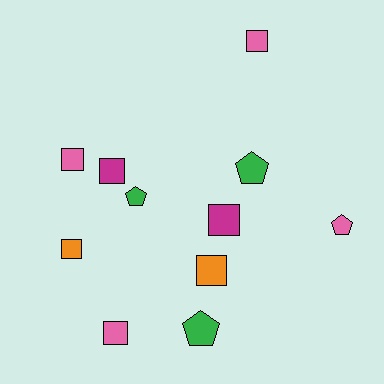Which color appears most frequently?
Pink, with 4 objects.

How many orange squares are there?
There are 2 orange squares.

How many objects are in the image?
There are 11 objects.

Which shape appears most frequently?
Square, with 7 objects.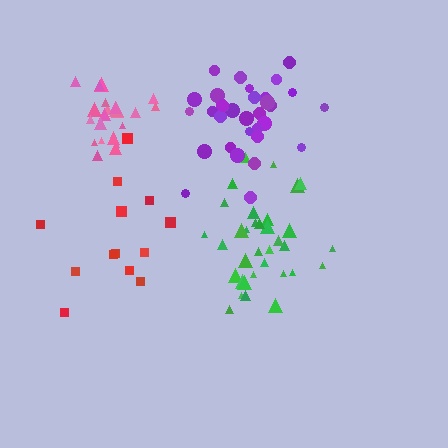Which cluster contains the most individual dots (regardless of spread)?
Green (34).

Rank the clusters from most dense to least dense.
pink, green, purple, red.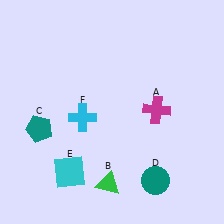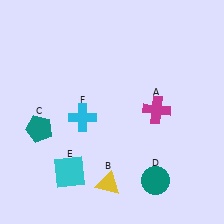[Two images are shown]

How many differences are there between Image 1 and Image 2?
There is 1 difference between the two images.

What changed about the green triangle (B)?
In Image 1, B is green. In Image 2, it changed to yellow.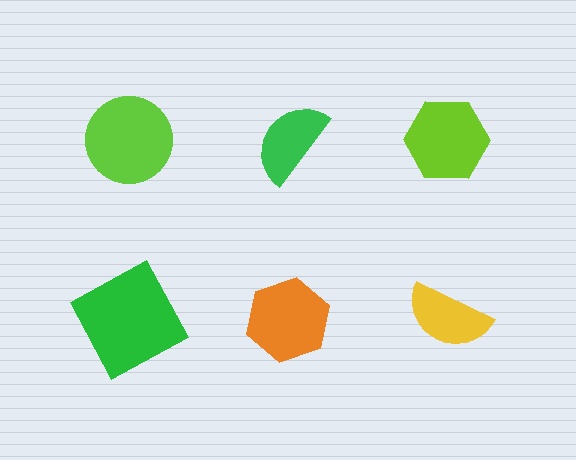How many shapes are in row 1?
3 shapes.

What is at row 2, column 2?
An orange hexagon.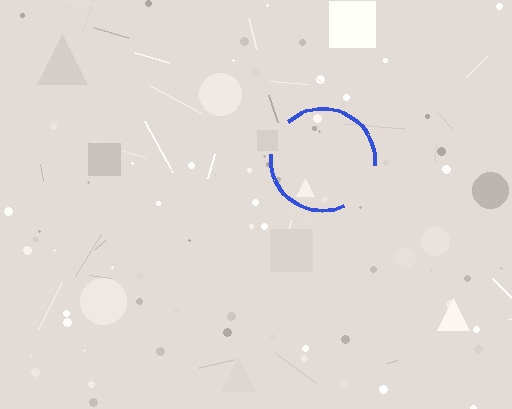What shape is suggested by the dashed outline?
The dashed outline suggests a circle.